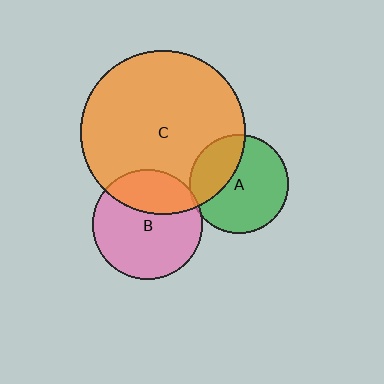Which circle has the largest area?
Circle C (orange).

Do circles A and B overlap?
Yes.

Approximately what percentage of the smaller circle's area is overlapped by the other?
Approximately 5%.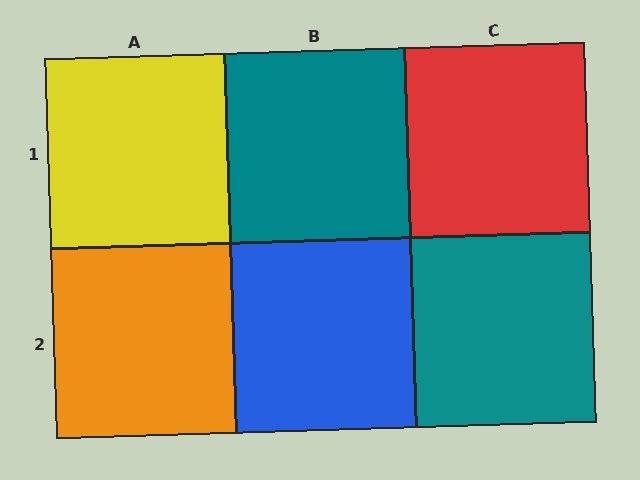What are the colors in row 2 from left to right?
Orange, blue, teal.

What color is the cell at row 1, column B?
Teal.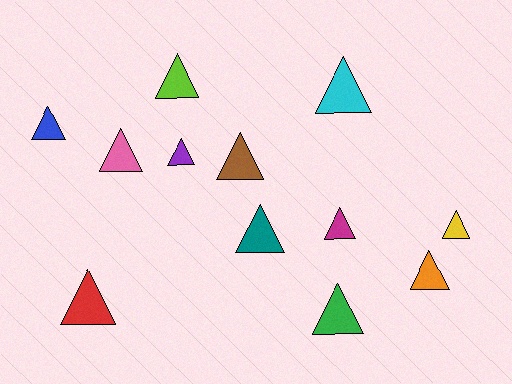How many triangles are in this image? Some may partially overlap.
There are 12 triangles.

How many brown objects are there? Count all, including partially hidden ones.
There is 1 brown object.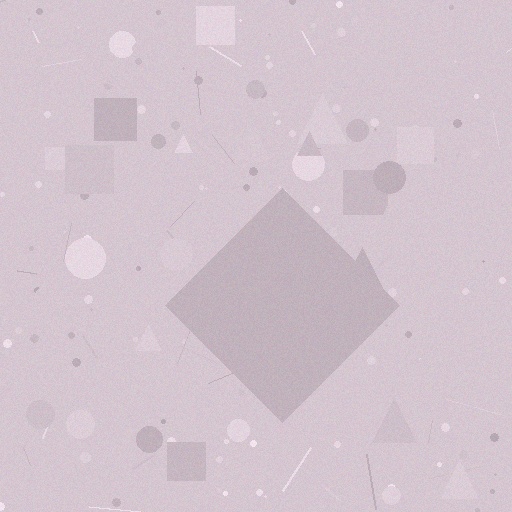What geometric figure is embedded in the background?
A diamond is embedded in the background.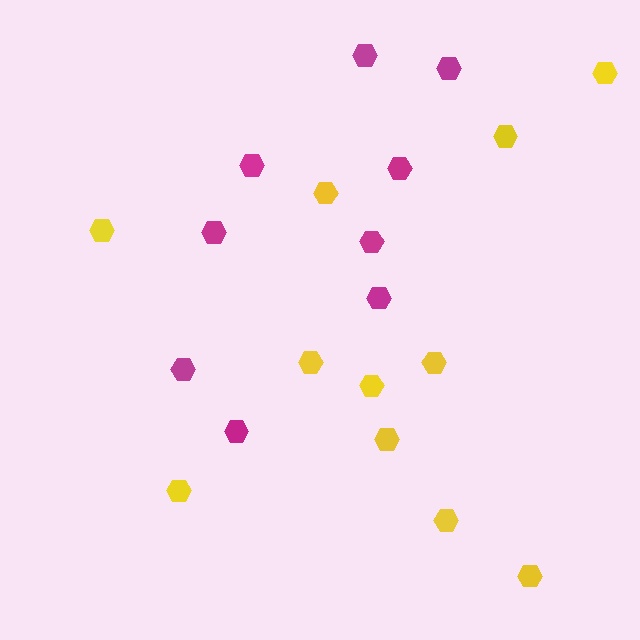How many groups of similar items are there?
There are 2 groups: one group of yellow hexagons (11) and one group of magenta hexagons (9).